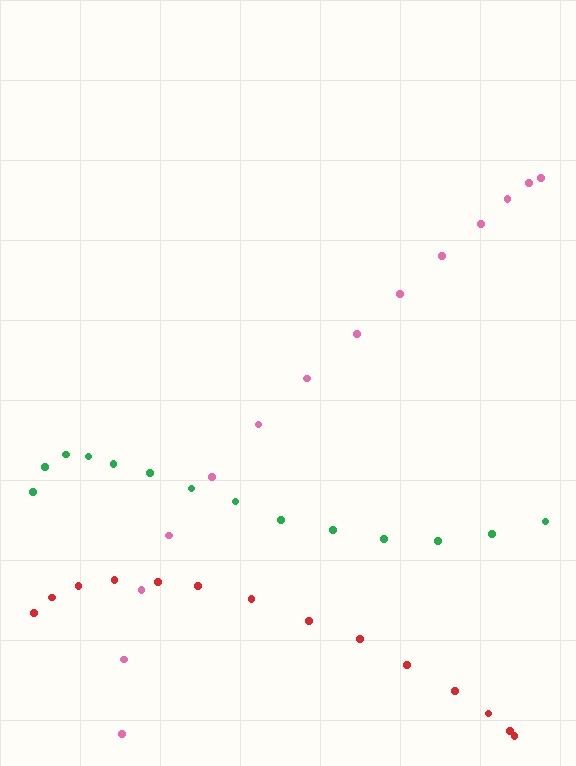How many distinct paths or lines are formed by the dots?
There are 3 distinct paths.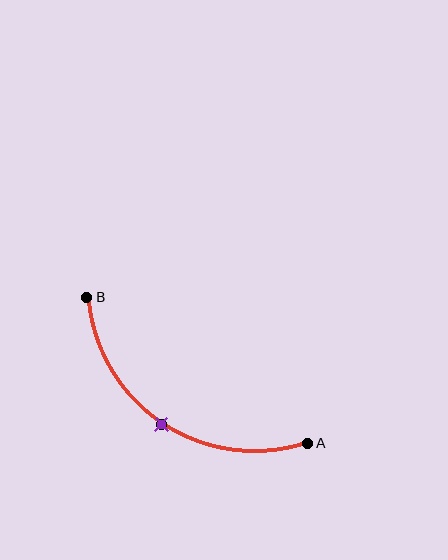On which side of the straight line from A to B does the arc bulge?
The arc bulges below the straight line connecting A and B.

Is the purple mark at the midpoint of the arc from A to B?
Yes. The purple mark lies on the arc at equal arc-length from both A and B — it is the arc midpoint.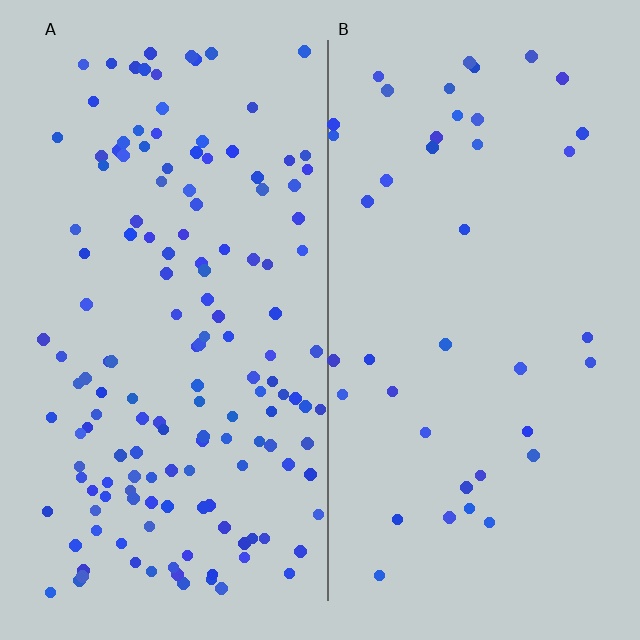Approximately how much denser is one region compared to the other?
Approximately 3.6× — region A over region B.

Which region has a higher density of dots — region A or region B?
A (the left).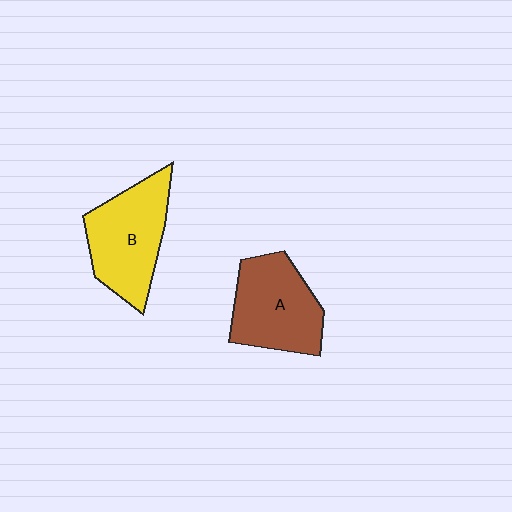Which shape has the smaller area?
Shape A (brown).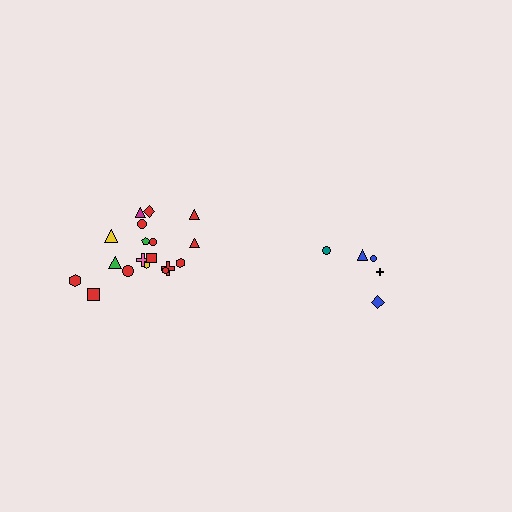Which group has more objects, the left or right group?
The left group.